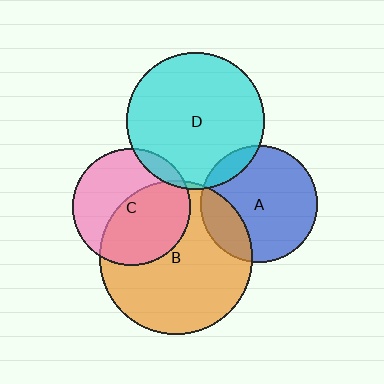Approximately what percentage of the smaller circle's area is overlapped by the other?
Approximately 10%.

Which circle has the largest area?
Circle B (orange).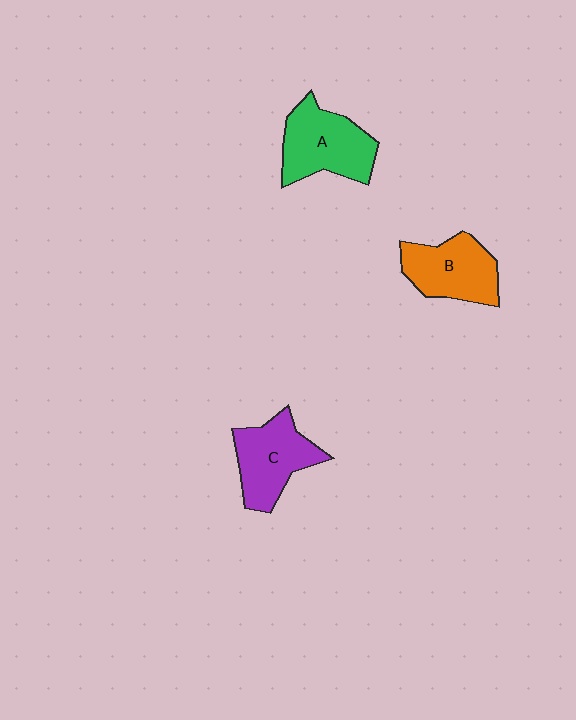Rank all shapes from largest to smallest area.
From largest to smallest: A (green), C (purple), B (orange).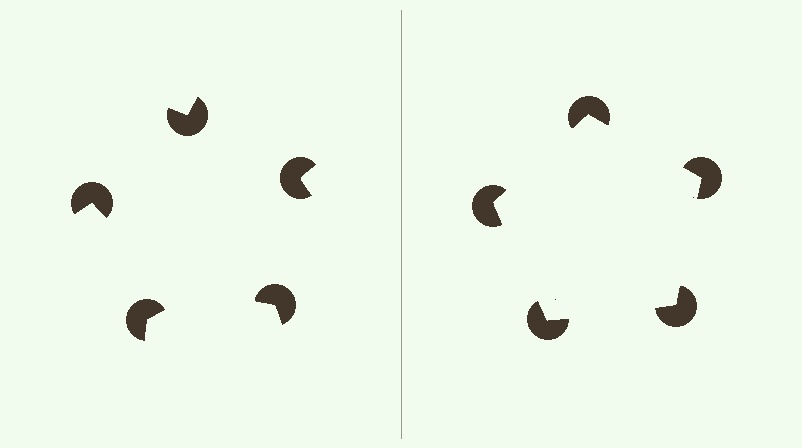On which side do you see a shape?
An illusory pentagon appears on the right side. On the left side the wedge cuts are rotated, so no coherent shape forms.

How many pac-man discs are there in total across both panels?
10 — 5 on each side.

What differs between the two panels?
The pac-man discs are positioned identically on both sides; only the wedge orientations differ. On the right they align to a pentagon; on the left they are misaligned.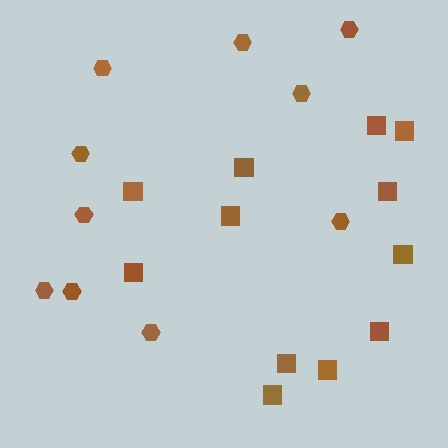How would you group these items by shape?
There are 2 groups: one group of hexagons (10) and one group of squares (12).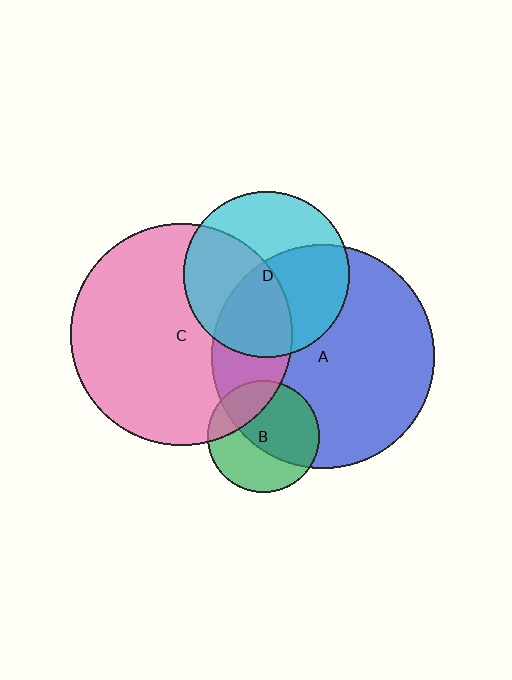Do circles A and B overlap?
Yes.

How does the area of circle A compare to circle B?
Approximately 4.0 times.